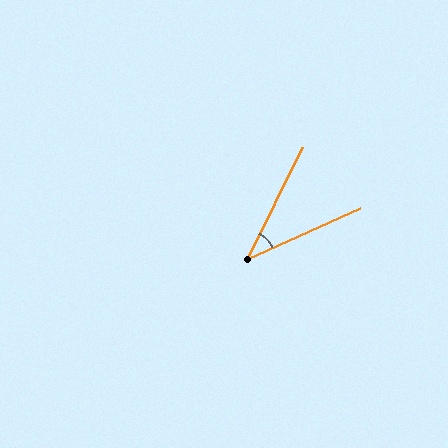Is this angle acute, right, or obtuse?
It is acute.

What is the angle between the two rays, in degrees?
Approximately 39 degrees.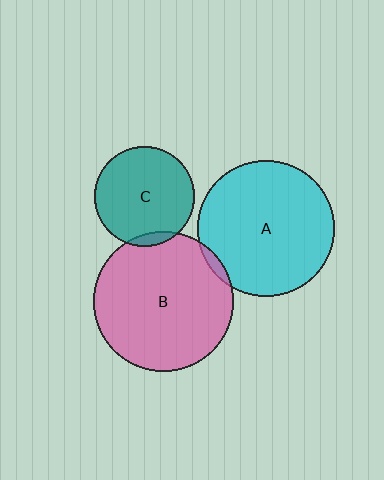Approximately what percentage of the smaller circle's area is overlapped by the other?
Approximately 5%.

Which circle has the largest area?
Circle B (pink).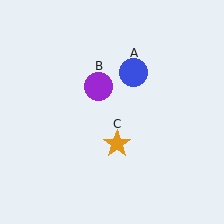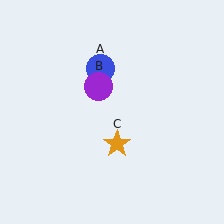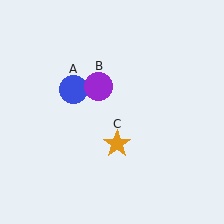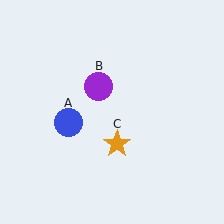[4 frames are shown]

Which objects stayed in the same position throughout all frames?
Purple circle (object B) and orange star (object C) remained stationary.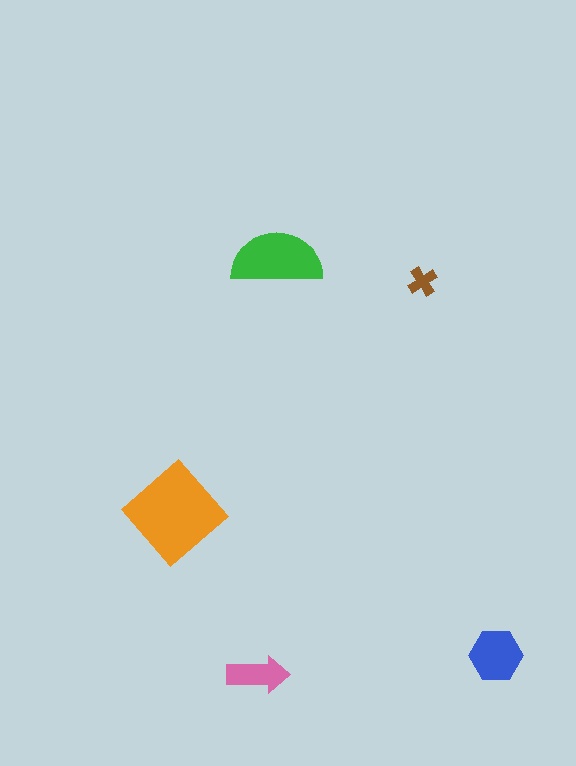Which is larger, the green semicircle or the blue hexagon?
The green semicircle.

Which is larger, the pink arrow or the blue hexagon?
The blue hexagon.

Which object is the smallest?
The brown cross.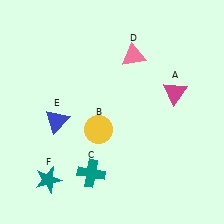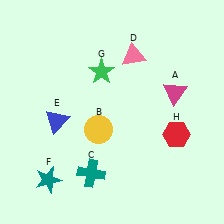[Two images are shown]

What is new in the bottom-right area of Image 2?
A red hexagon (H) was added in the bottom-right area of Image 2.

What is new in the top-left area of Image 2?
A green star (G) was added in the top-left area of Image 2.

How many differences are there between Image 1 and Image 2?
There are 2 differences between the two images.